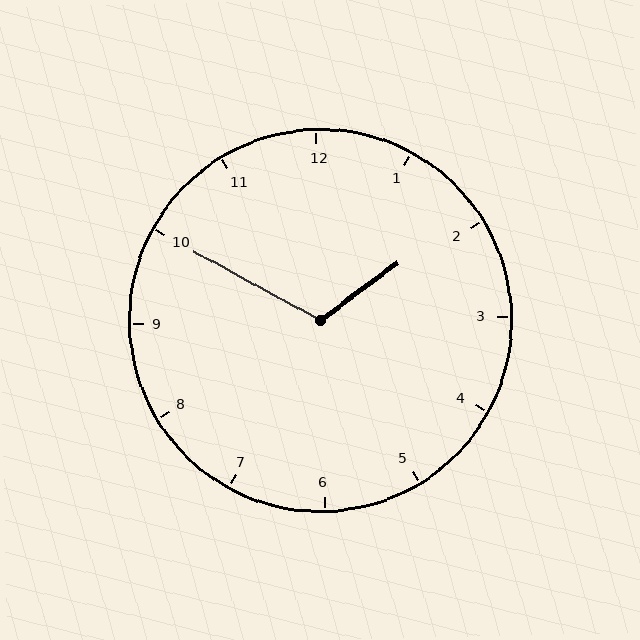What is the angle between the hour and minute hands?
Approximately 115 degrees.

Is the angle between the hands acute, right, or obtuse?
It is obtuse.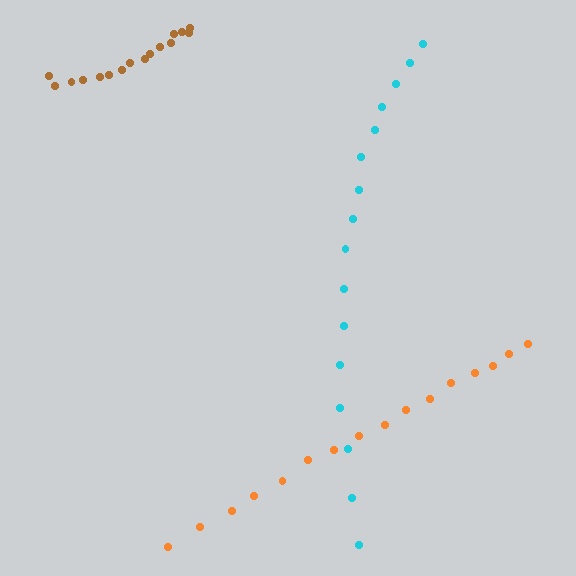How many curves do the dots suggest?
There are 3 distinct paths.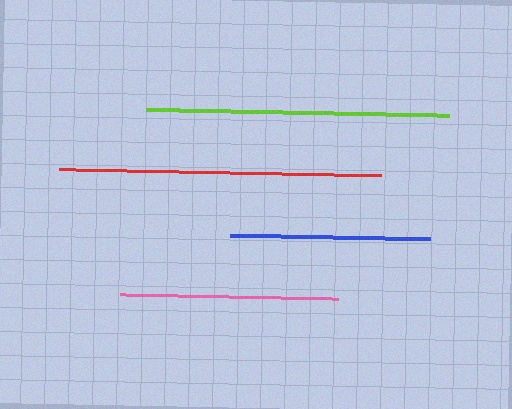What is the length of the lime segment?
The lime segment is approximately 303 pixels long.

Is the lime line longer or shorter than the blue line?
The lime line is longer than the blue line.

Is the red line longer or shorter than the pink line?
The red line is longer than the pink line.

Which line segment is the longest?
The red line is the longest at approximately 322 pixels.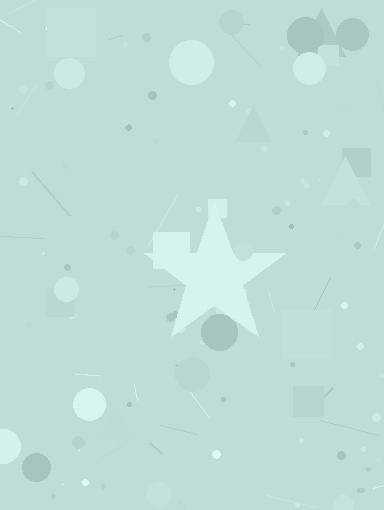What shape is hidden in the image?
A star is hidden in the image.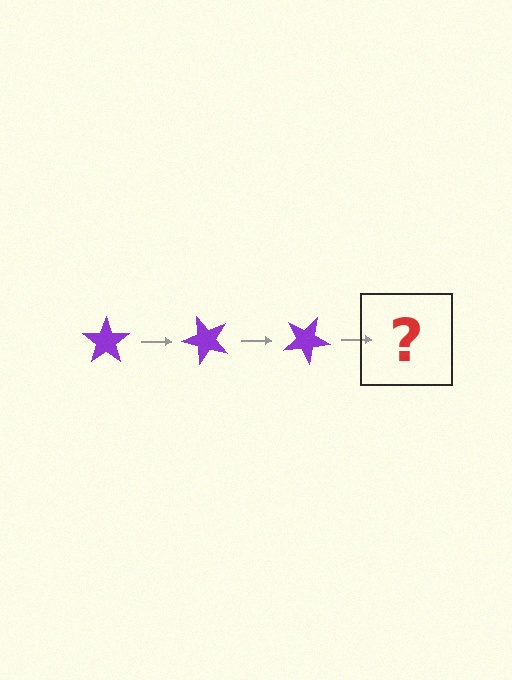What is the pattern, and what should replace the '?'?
The pattern is that the star rotates 50 degrees each step. The '?' should be a purple star rotated 150 degrees.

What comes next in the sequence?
The next element should be a purple star rotated 150 degrees.